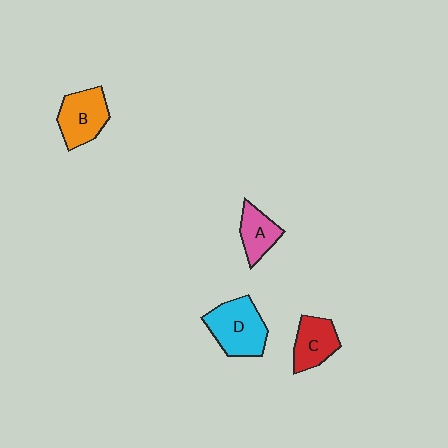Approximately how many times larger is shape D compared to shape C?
Approximately 1.4 times.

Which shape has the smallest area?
Shape A (pink).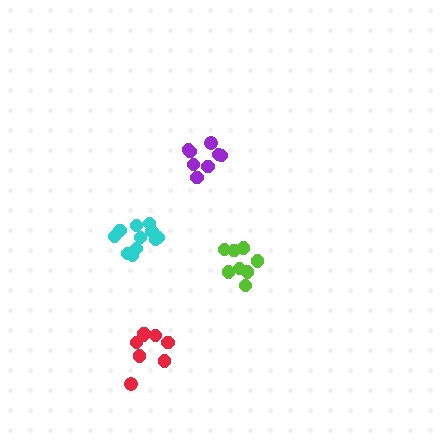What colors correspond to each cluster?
The clusters are colored: red, purple, lime, cyan.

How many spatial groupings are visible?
There are 4 spatial groupings.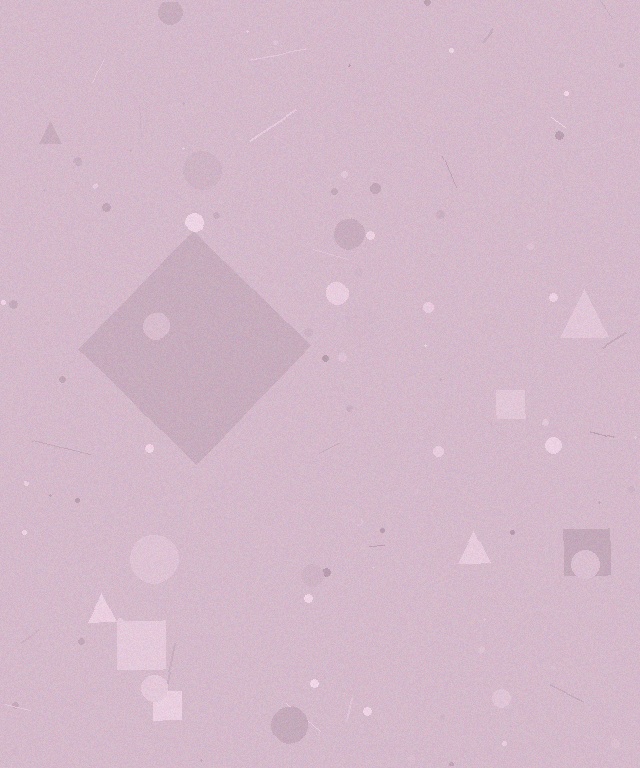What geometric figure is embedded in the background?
A diamond is embedded in the background.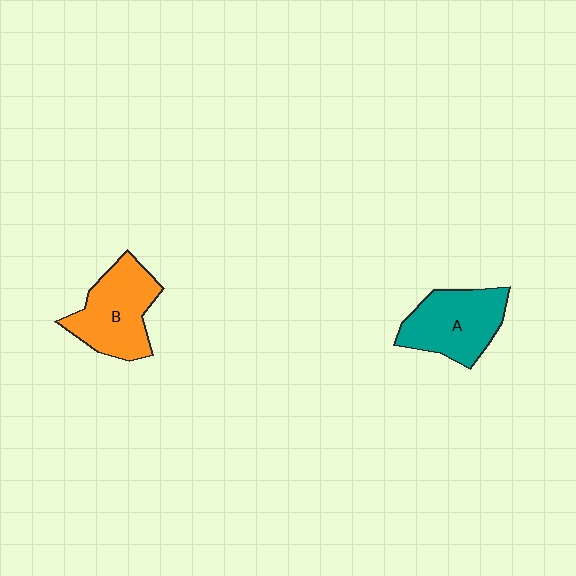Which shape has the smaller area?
Shape A (teal).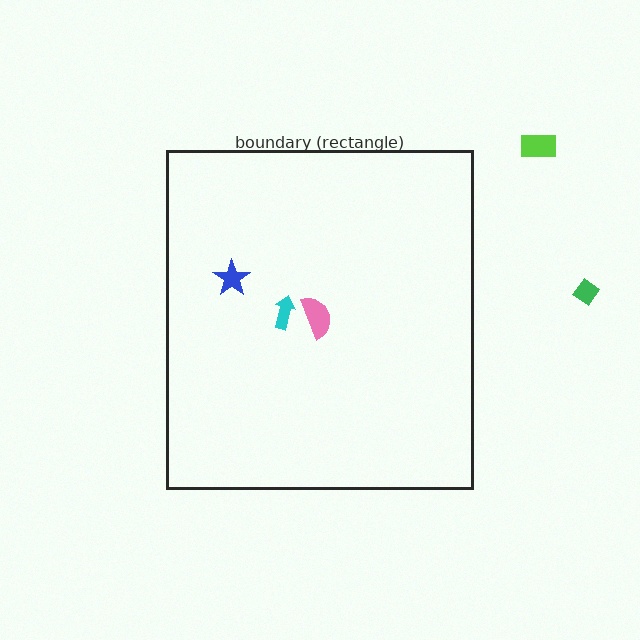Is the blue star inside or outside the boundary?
Inside.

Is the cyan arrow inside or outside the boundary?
Inside.